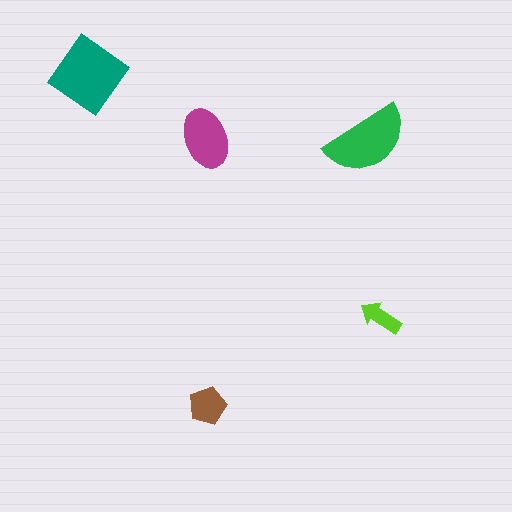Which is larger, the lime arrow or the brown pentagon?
The brown pentagon.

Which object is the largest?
The teal diamond.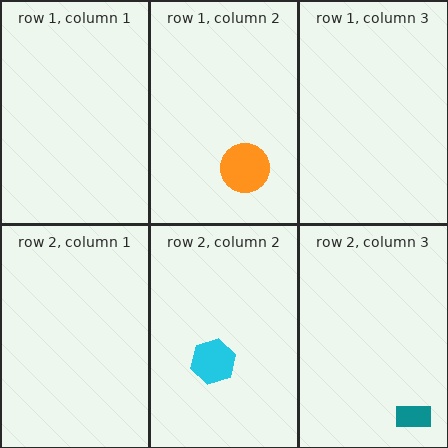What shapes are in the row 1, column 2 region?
The orange circle.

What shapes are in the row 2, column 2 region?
The cyan hexagon.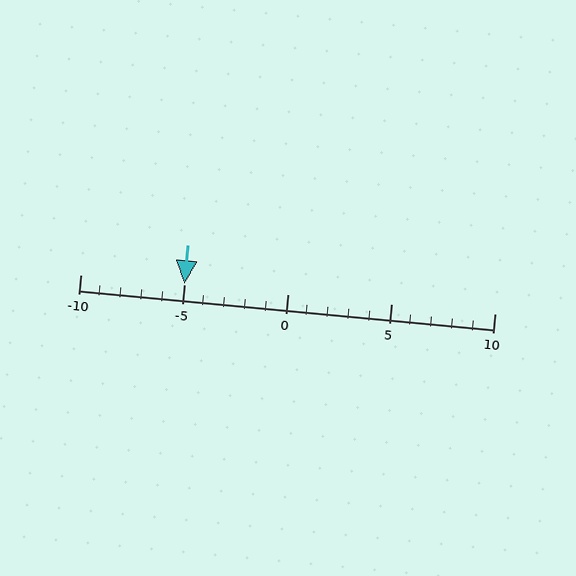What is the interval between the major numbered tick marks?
The major tick marks are spaced 5 units apart.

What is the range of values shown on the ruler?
The ruler shows values from -10 to 10.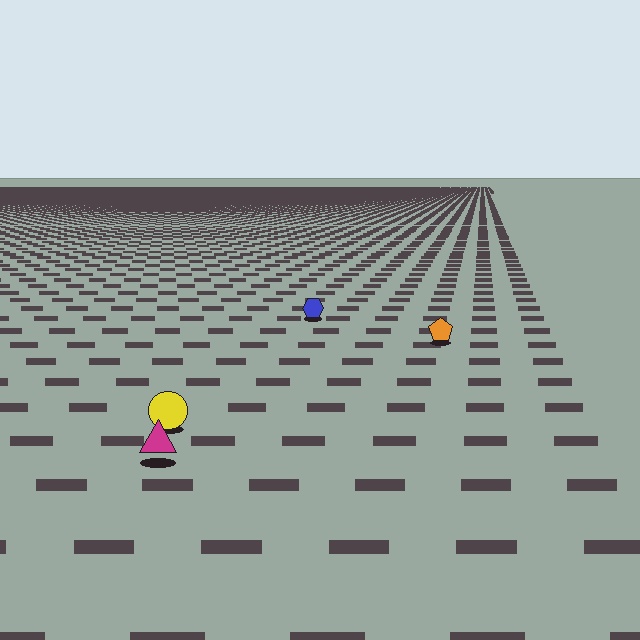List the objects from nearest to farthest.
From nearest to farthest: the magenta triangle, the yellow circle, the orange pentagon, the blue hexagon.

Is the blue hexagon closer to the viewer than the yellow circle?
No. The yellow circle is closer — you can tell from the texture gradient: the ground texture is coarser near it.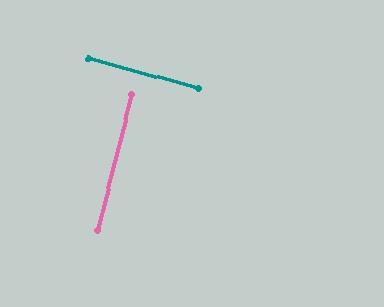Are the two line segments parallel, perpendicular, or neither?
Perpendicular — they meet at approximately 89°.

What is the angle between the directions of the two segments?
Approximately 89 degrees.